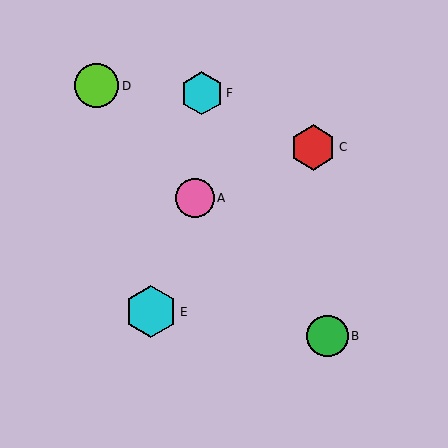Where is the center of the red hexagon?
The center of the red hexagon is at (313, 148).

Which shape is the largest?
The cyan hexagon (labeled E) is the largest.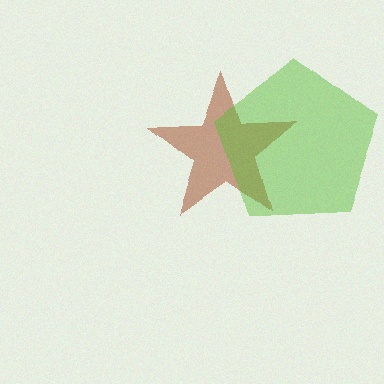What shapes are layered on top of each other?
The layered shapes are: a brown star, a lime pentagon.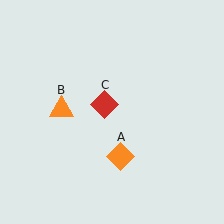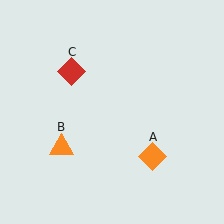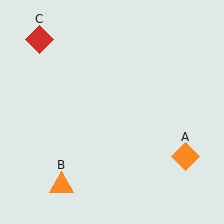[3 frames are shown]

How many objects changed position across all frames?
3 objects changed position: orange diamond (object A), orange triangle (object B), red diamond (object C).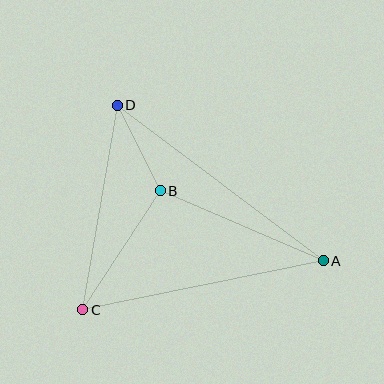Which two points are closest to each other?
Points B and D are closest to each other.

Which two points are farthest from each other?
Points A and D are farthest from each other.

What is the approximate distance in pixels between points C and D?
The distance between C and D is approximately 207 pixels.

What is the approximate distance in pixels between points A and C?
The distance between A and C is approximately 245 pixels.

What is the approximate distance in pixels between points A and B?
The distance between A and B is approximately 177 pixels.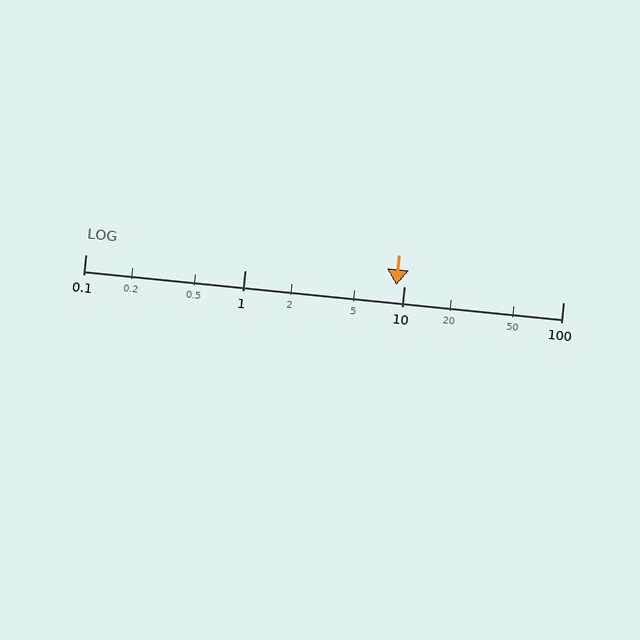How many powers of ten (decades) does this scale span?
The scale spans 3 decades, from 0.1 to 100.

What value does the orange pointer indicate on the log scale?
The pointer indicates approximately 9.